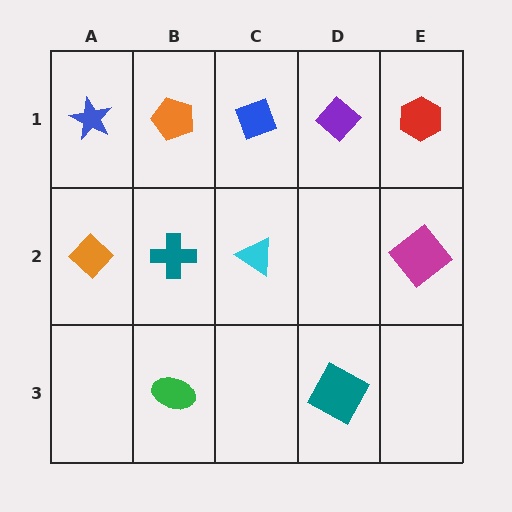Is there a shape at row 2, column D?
No, that cell is empty.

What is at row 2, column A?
An orange diamond.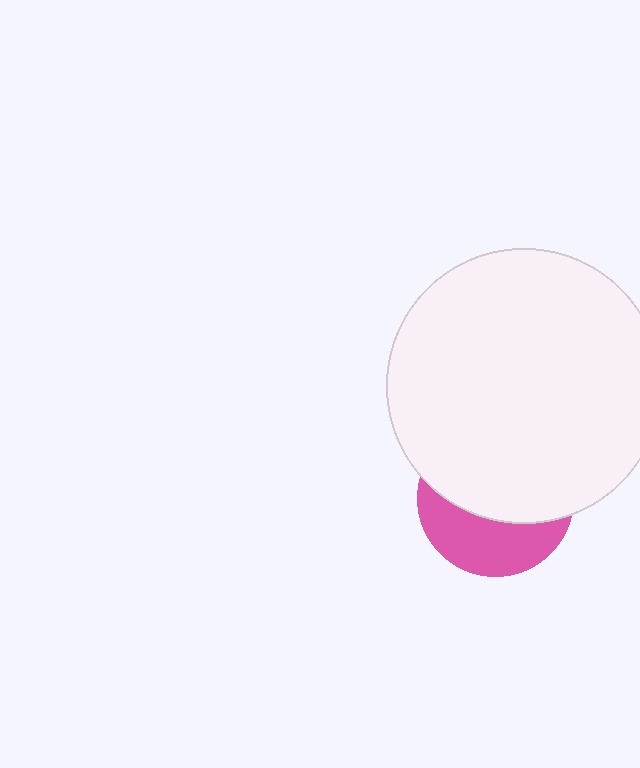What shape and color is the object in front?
The object in front is a white circle.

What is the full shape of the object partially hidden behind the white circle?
The partially hidden object is a pink circle.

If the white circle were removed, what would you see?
You would see the complete pink circle.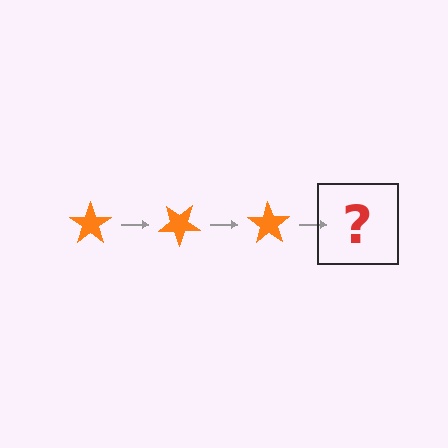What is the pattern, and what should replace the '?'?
The pattern is that the star rotates 35 degrees each step. The '?' should be an orange star rotated 105 degrees.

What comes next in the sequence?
The next element should be an orange star rotated 105 degrees.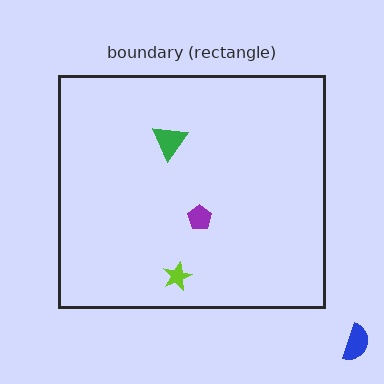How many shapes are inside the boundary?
3 inside, 1 outside.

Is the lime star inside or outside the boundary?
Inside.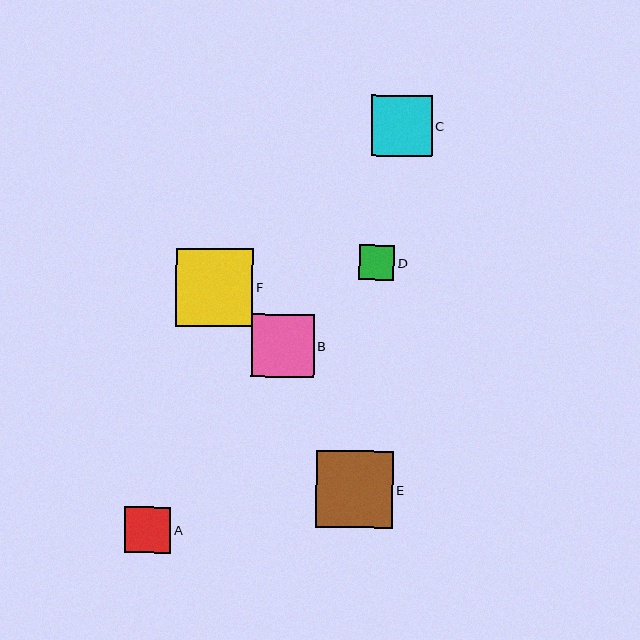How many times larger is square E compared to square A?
Square E is approximately 1.7 times the size of square A.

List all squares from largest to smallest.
From largest to smallest: F, E, B, C, A, D.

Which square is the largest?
Square F is the largest with a size of approximately 78 pixels.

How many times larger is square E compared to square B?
Square E is approximately 1.2 times the size of square B.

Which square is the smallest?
Square D is the smallest with a size of approximately 35 pixels.